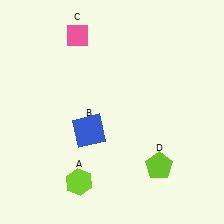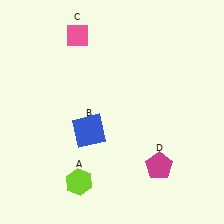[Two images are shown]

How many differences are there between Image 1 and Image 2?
There is 1 difference between the two images.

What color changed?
The pentagon (D) changed from lime in Image 1 to magenta in Image 2.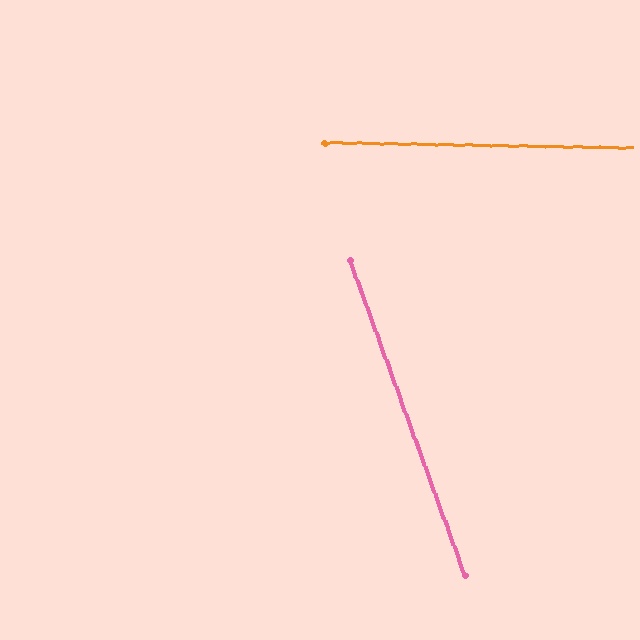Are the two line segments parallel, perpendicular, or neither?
Neither parallel nor perpendicular — they differ by about 69°.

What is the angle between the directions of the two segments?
Approximately 69 degrees.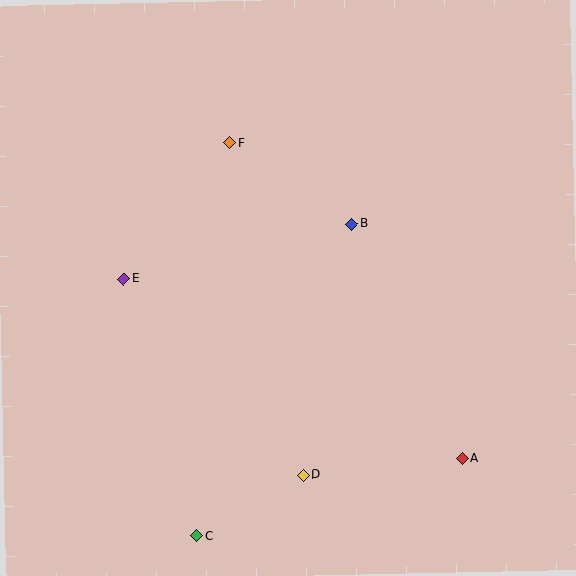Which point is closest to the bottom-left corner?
Point C is closest to the bottom-left corner.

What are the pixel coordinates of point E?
Point E is at (123, 279).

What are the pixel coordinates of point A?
Point A is at (462, 459).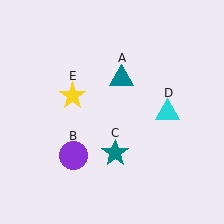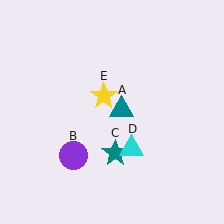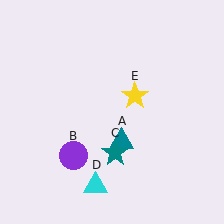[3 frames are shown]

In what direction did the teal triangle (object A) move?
The teal triangle (object A) moved down.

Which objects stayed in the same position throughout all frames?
Purple circle (object B) and teal star (object C) remained stationary.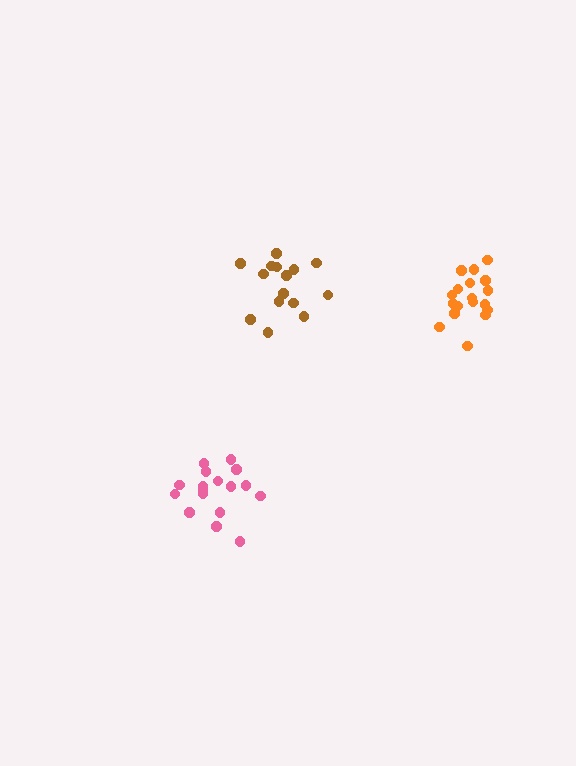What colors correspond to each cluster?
The clusters are colored: orange, brown, pink.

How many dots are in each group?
Group 1: 18 dots, Group 2: 15 dots, Group 3: 17 dots (50 total).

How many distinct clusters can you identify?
There are 3 distinct clusters.